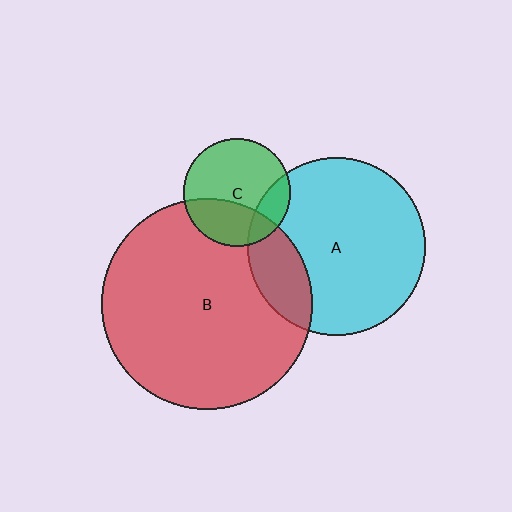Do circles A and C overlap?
Yes.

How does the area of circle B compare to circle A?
Approximately 1.4 times.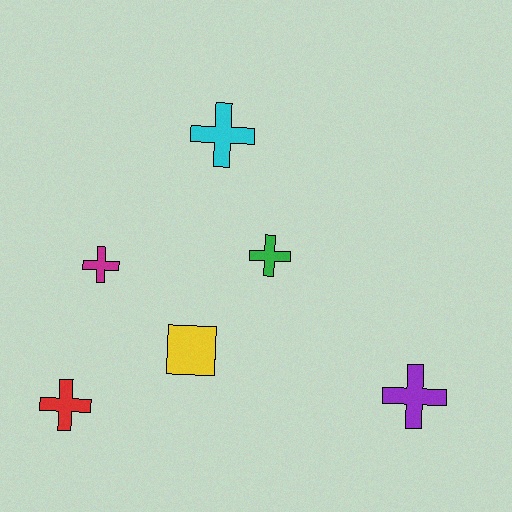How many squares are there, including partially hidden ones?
There is 1 square.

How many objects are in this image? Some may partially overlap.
There are 6 objects.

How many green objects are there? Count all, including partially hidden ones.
There is 1 green object.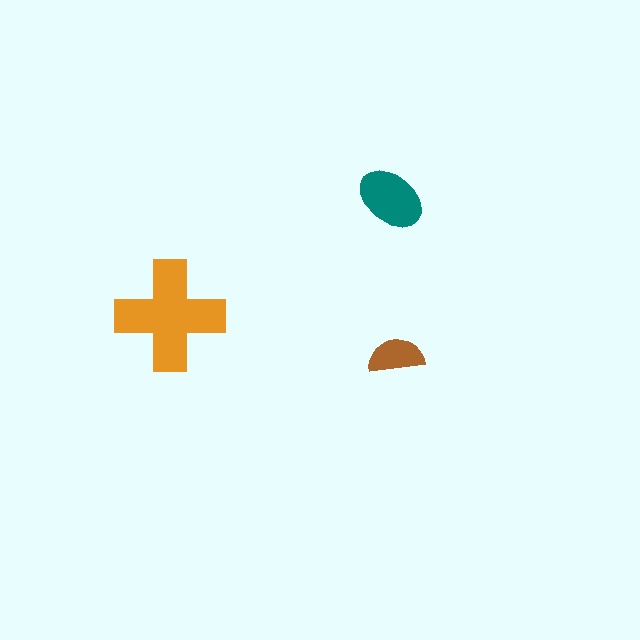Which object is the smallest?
The brown semicircle.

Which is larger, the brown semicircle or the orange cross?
The orange cross.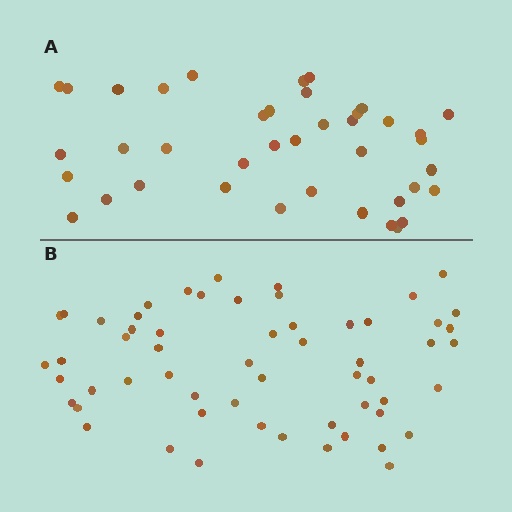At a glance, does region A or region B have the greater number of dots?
Region B (the bottom region) has more dots.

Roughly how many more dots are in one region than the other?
Region B has approximately 20 more dots than region A.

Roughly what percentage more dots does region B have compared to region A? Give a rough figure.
About 45% more.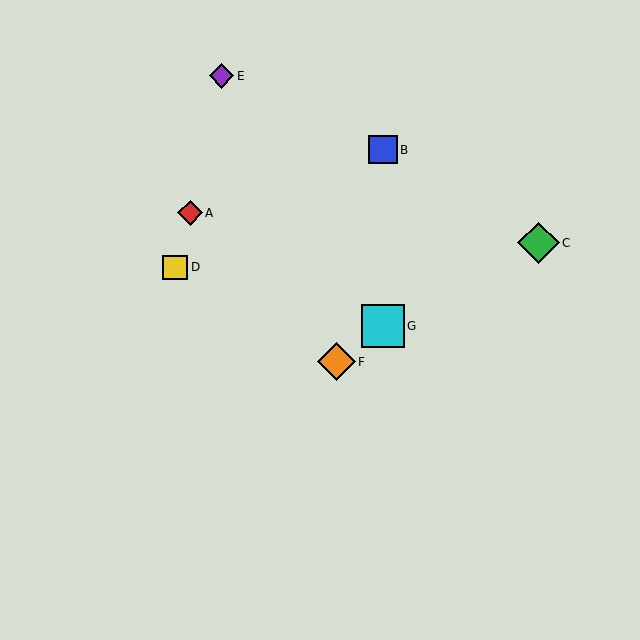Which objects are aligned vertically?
Objects B, G are aligned vertically.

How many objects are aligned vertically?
2 objects (B, G) are aligned vertically.